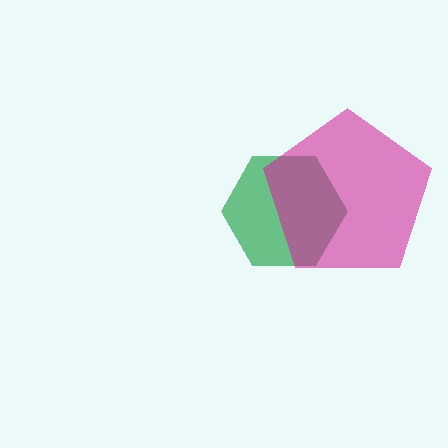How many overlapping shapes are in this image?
There are 2 overlapping shapes in the image.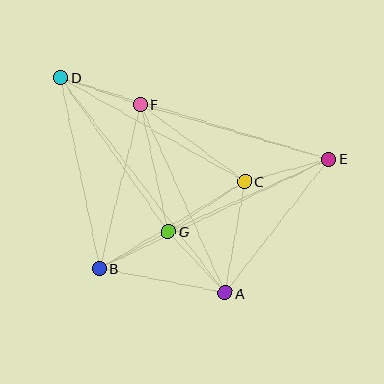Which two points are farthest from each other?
Points D and E are farthest from each other.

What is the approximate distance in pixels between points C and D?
The distance between C and D is approximately 212 pixels.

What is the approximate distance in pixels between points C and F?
The distance between C and F is approximately 130 pixels.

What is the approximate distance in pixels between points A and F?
The distance between A and F is approximately 207 pixels.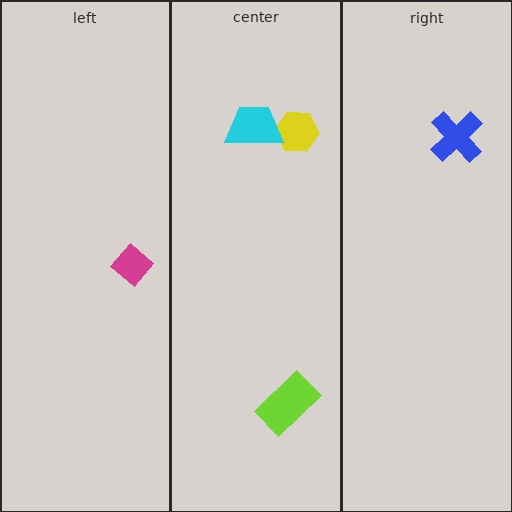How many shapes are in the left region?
1.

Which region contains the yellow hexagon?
The center region.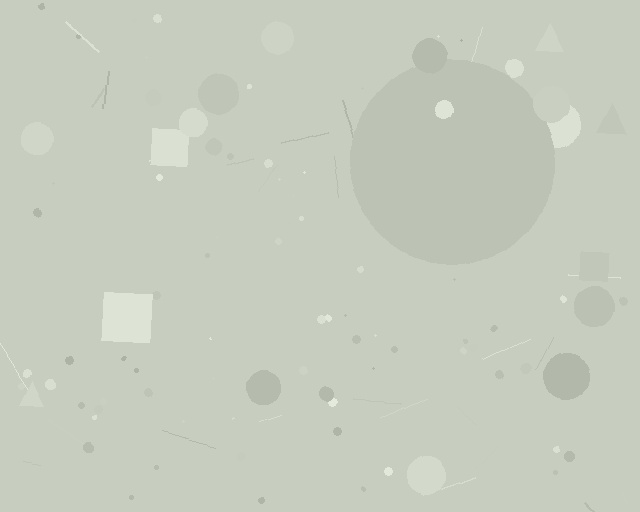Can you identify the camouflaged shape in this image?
The camouflaged shape is a circle.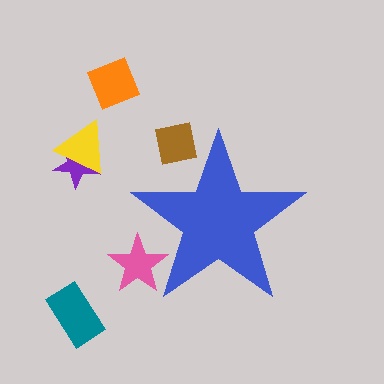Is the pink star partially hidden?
Yes, the pink star is partially hidden behind the blue star.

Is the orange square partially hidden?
No, the orange square is fully visible.